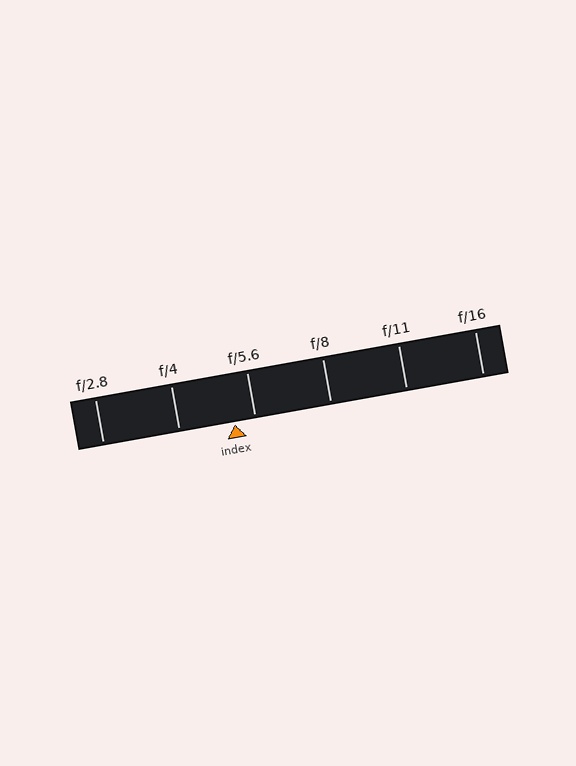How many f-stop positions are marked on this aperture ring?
There are 6 f-stop positions marked.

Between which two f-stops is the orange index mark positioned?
The index mark is between f/4 and f/5.6.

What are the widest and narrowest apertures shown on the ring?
The widest aperture shown is f/2.8 and the narrowest is f/16.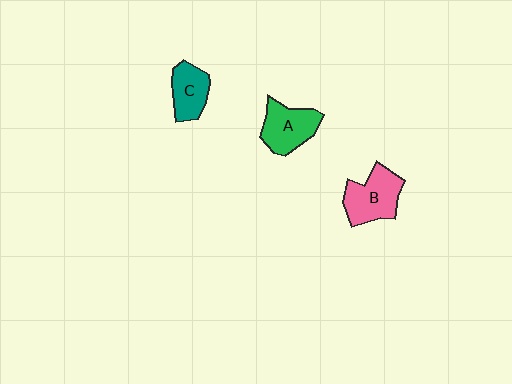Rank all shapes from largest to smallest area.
From largest to smallest: B (pink), A (green), C (teal).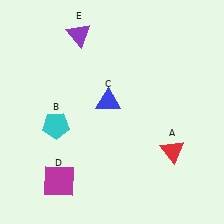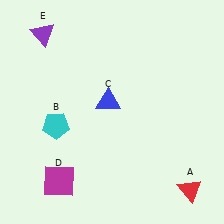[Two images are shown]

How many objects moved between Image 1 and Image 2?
2 objects moved between the two images.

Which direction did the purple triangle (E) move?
The purple triangle (E) moved left.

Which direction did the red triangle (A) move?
The red triangle (A) moved down.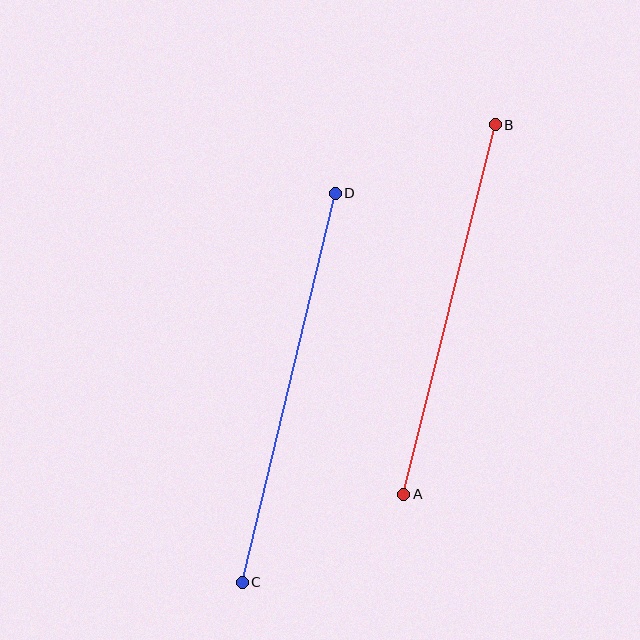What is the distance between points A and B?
The distance is approximately 381 pixels.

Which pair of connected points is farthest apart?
Points C and D are farthest apart.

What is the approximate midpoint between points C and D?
The midpoint is at approximately (289, 388) pixels.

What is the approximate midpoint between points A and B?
The midpoint is at approximately (450, 310) pixels.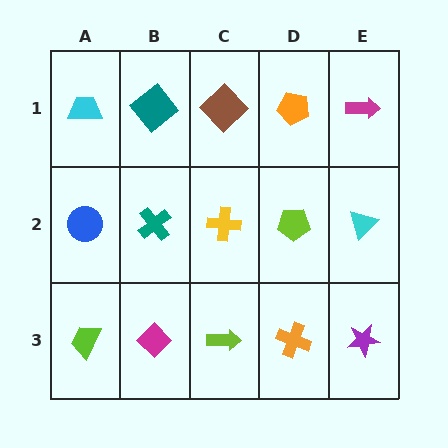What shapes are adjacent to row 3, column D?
A lime pentagon (row 2, column D), a lime arrow (row 3, column C), a purple star (row 3, column E).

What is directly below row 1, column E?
A cyan triangle.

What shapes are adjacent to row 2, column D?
An orange pentagon (row 1, column D), an orange cross (row 3, column D), a yellow cross (row 2, column C), a cyan triangle (row 2, column E).